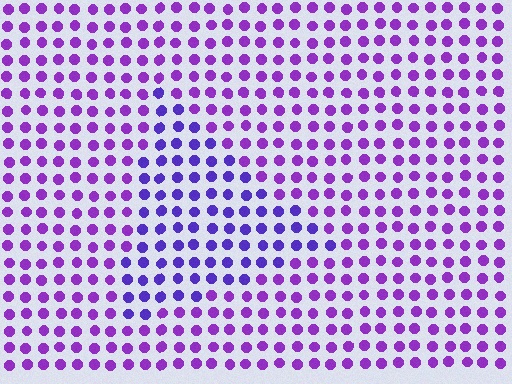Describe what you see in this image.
The image is filled with small purple elements in a uniform arrangement. A triangle-shaped region is visible where the elements are tinted to a slightly different hue, forming a subtle color boundary.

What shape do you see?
I see a triangle.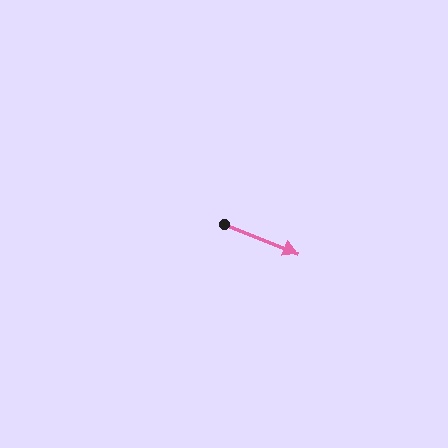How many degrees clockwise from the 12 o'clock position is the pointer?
Approximately 112 degrees.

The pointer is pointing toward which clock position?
Roughly 4 o'clock.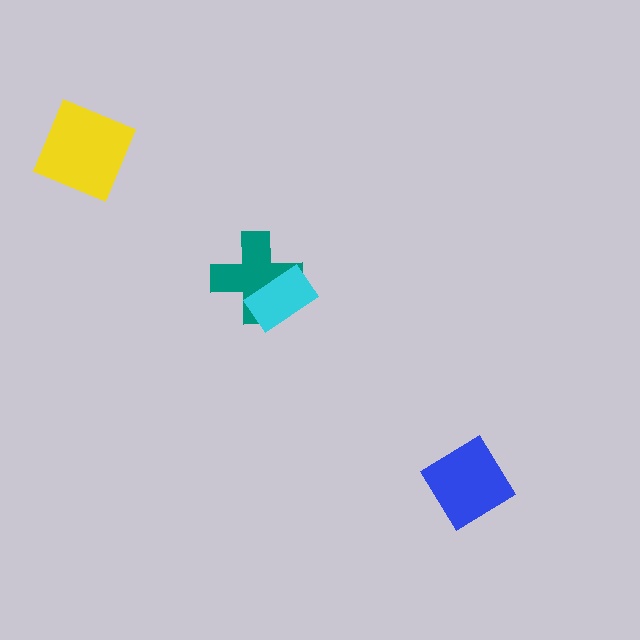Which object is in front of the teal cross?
The cyan rectangle is in front of the teal cross.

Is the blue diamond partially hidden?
No, no other shape covers it.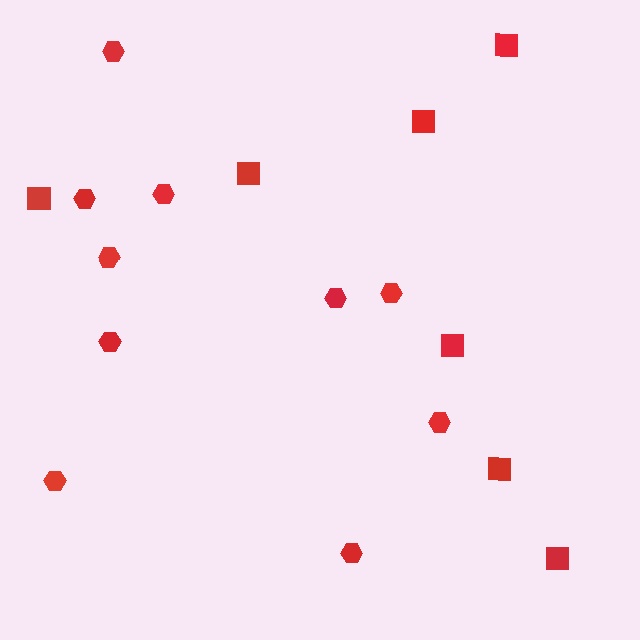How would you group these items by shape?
There are 2 groups: one group of hexagons (10) and one group of squares (7).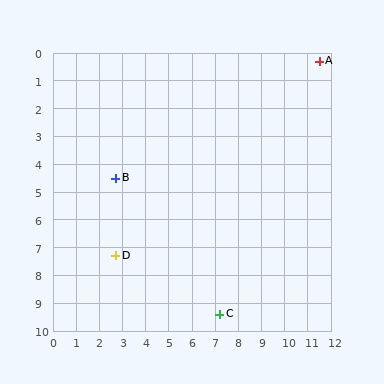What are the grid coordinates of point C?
Point C is at approximately (7.2, 9.4).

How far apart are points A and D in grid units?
Points A and D are about 11.2 grid units apart.